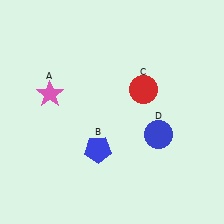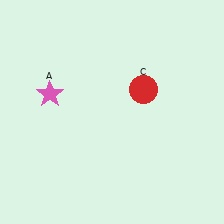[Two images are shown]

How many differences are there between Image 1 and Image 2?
There are 2 differences between the two images.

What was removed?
The blue circle (D), the blue pentagon (B) were removed in Image 2.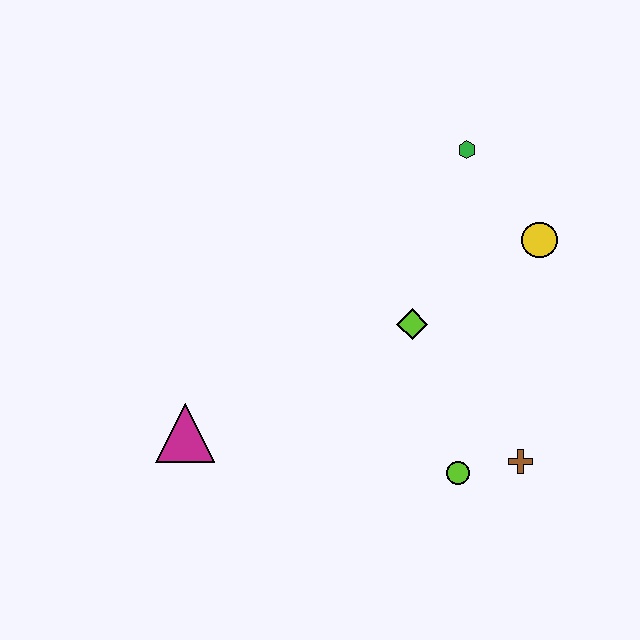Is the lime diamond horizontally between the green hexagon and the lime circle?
No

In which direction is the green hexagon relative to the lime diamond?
The green hexagon is above the lime diamond.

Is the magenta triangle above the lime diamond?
No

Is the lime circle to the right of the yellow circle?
No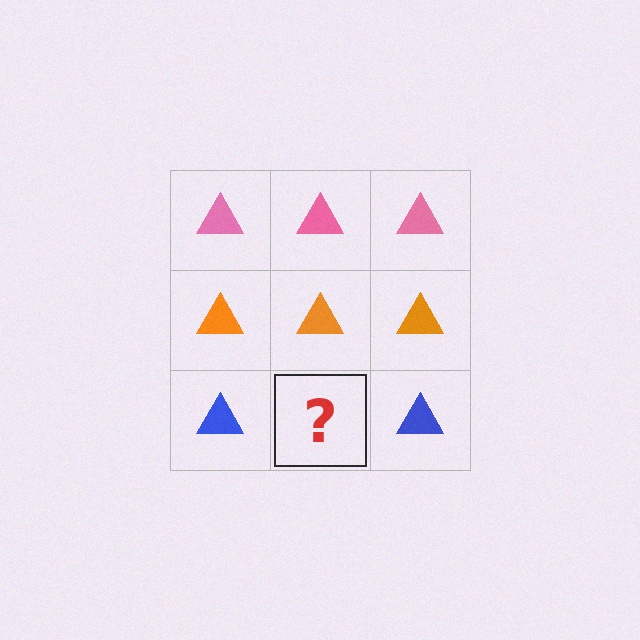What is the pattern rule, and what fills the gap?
The rule is that each row has a consistent color. The gap should be filled with a blue triangle.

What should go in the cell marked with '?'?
The missing cell should contain a blue triangle.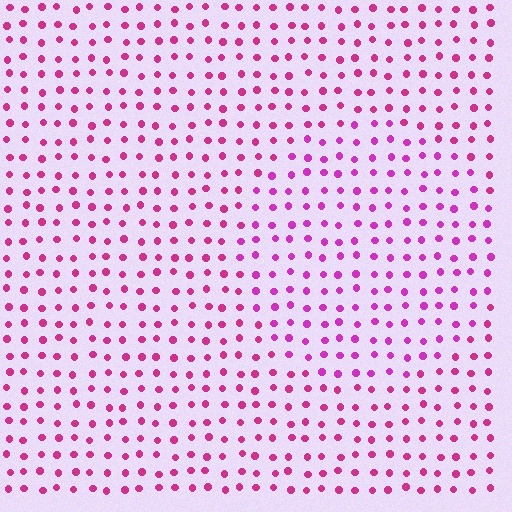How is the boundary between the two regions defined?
The boundary is defined purely by a slight shift in hue (about 20 degrees). Spacing, size, and orientation are identical on both sides.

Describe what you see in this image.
The image is filled with small magenta elements in a uniform arrangement. A circle-shaped region is visible where the elements are tinted to a slightly different hue, forming a subtle color boundary.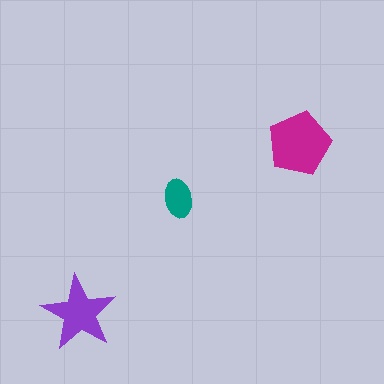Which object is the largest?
The magenta pentagon.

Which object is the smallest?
The teal ellipse.